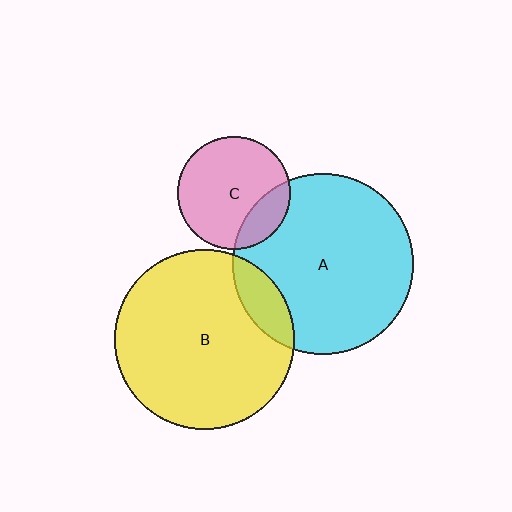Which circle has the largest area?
Circle A (cyan).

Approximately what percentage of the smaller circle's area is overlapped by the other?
Approximately 20%.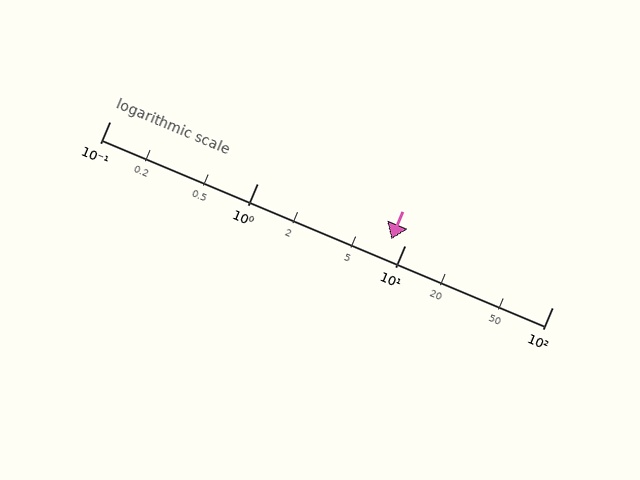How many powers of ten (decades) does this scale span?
The scale spans 3 decades, from 0.1 to 100.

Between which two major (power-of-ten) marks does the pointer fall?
The pointer is between 1 and 10.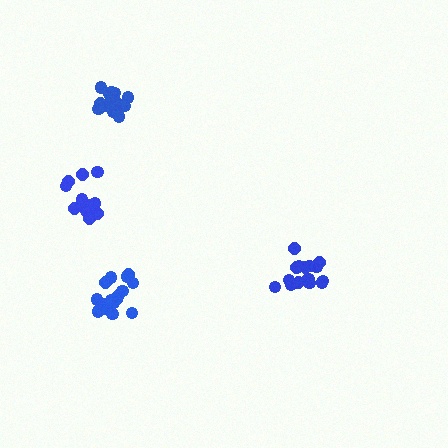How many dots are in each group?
Group 1: 16 dots, Group 2: 17 dots, Group 3: 12 dots, Group 4: 16 dots (61 total).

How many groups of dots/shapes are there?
There are 4 groups.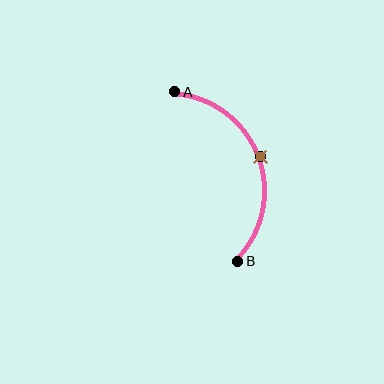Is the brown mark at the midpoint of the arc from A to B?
Yes. The brown mark lies on the arc at equal arc-length from both A and B — it is the arc midpoint.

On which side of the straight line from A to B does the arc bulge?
The arc bulges to the right of the straight line connecting A and B.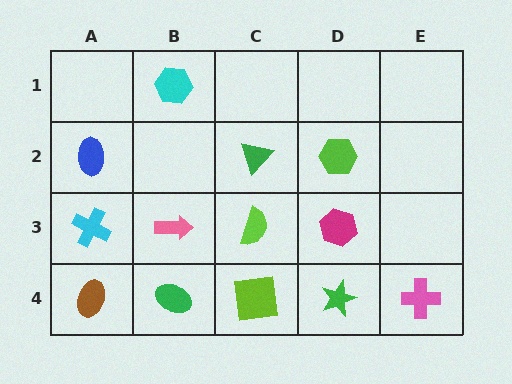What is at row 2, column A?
A blue ellipse.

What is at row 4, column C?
A lime square.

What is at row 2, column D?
A lime hexagon.